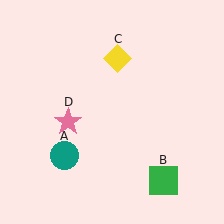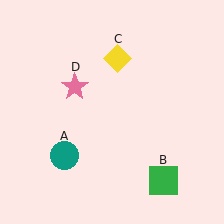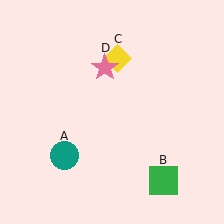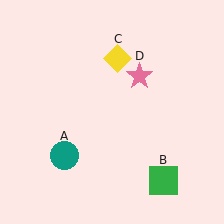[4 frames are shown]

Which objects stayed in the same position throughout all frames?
Teal circle (object A) and green square (object B) and yellow diamond (object C) remained stationary.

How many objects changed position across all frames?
1 object changed position: pink star (object D).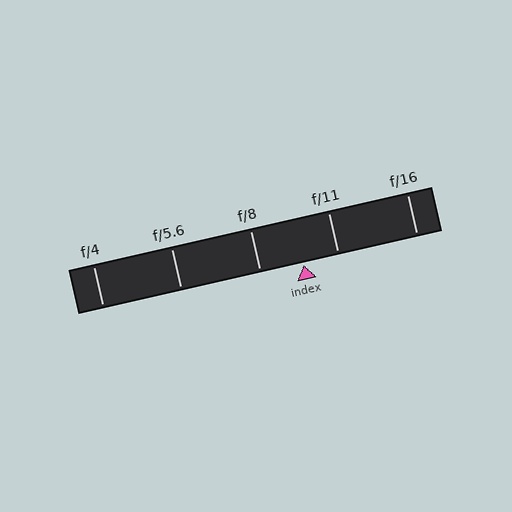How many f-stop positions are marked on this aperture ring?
There are 5 f-stop positions marked.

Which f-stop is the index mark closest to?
The index mark is closest to f/11.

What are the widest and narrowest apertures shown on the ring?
The widest aperture shown is f/4 and the narrowest is f/16.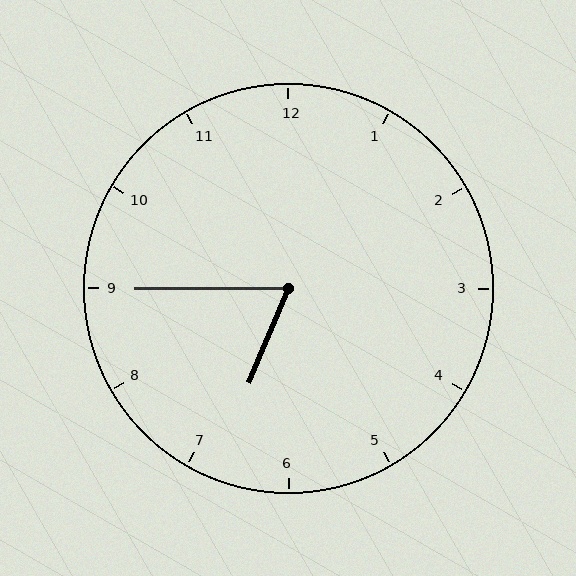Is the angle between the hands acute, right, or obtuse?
It is acute.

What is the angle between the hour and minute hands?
Approximately 68 degrees.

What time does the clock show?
6:45.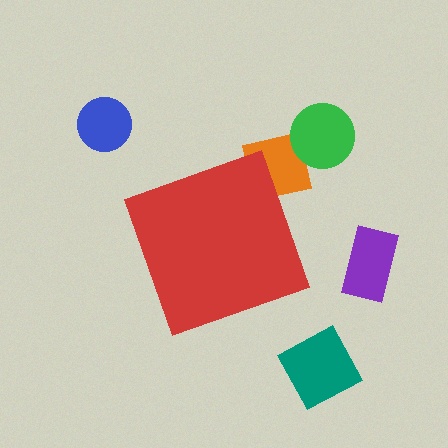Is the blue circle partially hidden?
No, the blue circle is fully visible.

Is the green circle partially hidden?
No, the green circle is fully visible.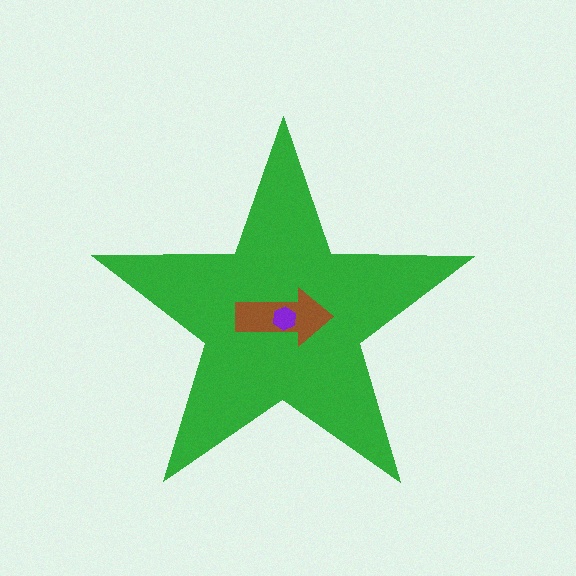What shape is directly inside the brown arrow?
The purple hexagon.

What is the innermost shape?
The purple hexagon.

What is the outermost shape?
The green star.